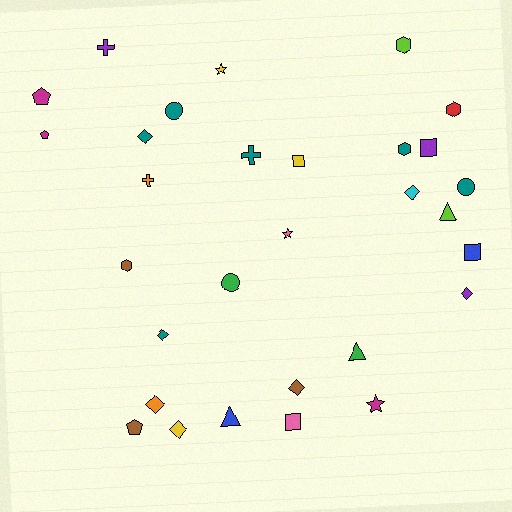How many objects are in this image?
There are 30 objects.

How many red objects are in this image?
There is 1 red object.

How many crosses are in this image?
There are 3 crosses.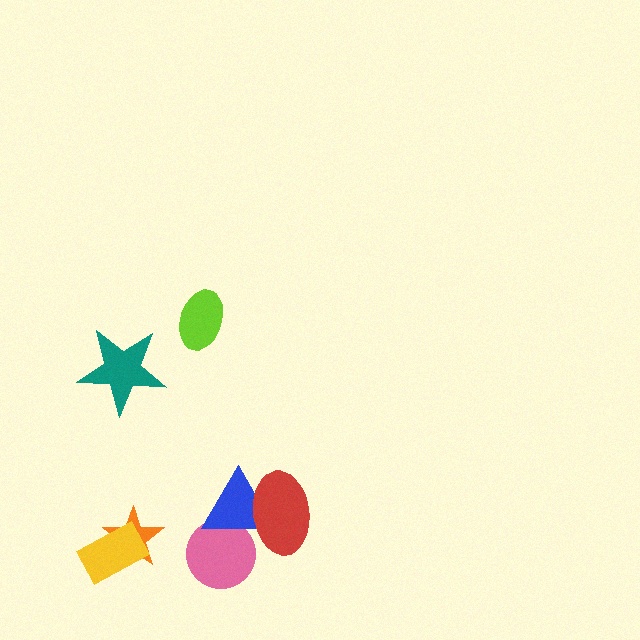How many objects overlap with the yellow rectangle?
1 object overlaps with the yellow rectangle.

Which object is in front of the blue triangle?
The red ellipse is in front of the blue triangle.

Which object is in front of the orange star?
The yellow rectangle is in front of the orange star.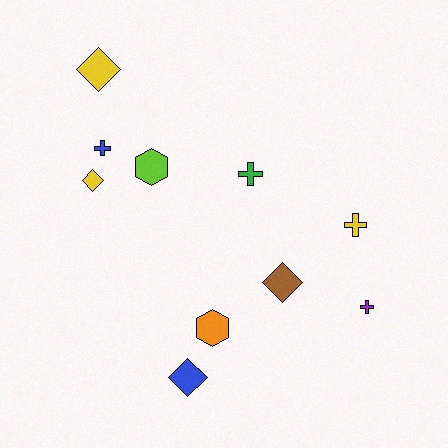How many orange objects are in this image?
There is 1 orange object.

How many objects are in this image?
There are 10 objects.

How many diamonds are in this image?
There are 4 diamonds.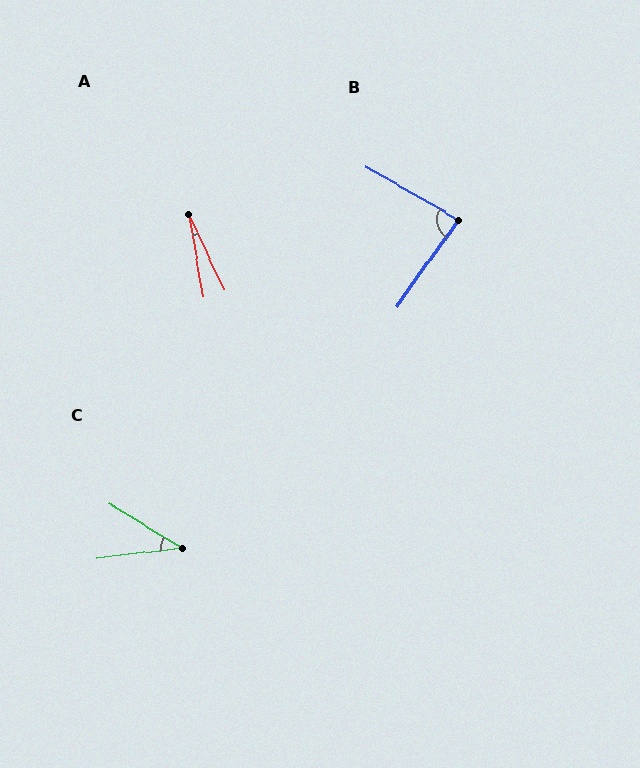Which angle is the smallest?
A, at approximately 15 degrees.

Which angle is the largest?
B, at approximately 85 degrees.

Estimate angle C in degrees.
Approximately 38 degrees.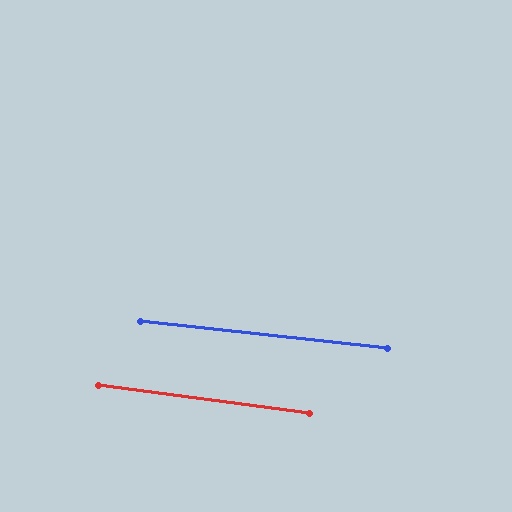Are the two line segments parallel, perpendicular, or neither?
Parallel — their directions differ by only 1.4°.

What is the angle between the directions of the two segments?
Approximately 1 degree.